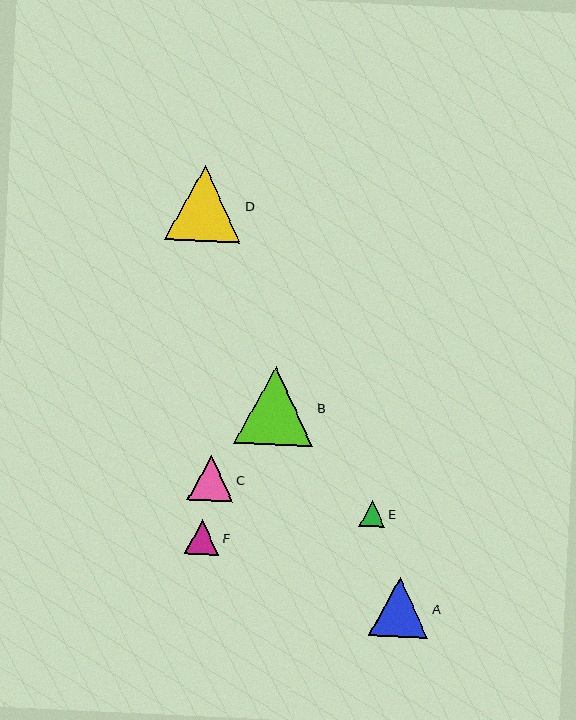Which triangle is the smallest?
Triangle E is the smallest with a size of approximately 26 pixels.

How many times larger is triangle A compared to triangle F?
Triangle A is approximately 1.7 times the size of triangle F.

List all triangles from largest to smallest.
From largest to smallest: B, D, A, C, F, E.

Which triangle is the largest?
Triangle B is the largest with a size of approximately 78 pixels.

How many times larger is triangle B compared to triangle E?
Triangle B is approximately 3.0 times the size of triangle E.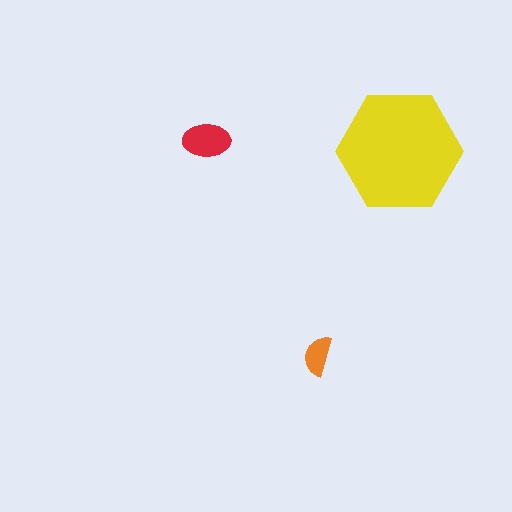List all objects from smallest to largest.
The orange semicircle, the red ellipse, the yellow hexagon.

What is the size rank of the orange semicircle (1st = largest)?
3rd.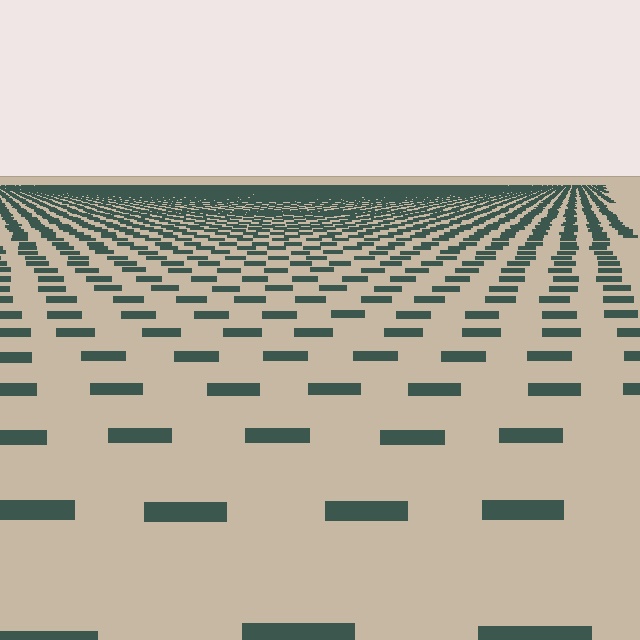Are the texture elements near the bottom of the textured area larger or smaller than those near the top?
Larger. Near the bottom, elements are closer to the viewer and appear at a bigger on-screen size.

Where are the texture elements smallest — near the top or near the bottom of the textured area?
Near the top.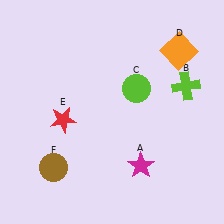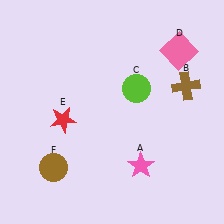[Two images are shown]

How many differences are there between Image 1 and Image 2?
There are 3 differences between the two images.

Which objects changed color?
A changed from magenta to pink. B changed from lime to brown. D changed from orange to pink.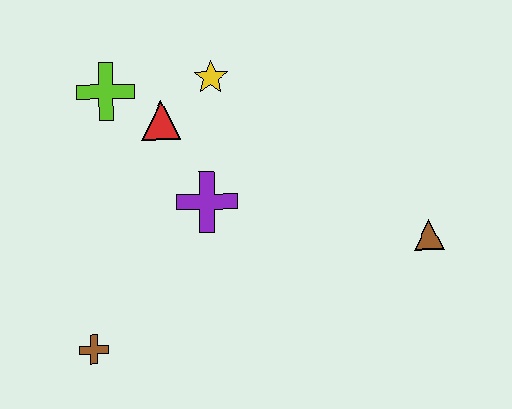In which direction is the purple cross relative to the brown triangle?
The purple cross is to the left of the brown triangle.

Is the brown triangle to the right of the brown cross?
Yes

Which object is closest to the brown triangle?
The purple cross is closest to the brown triangle.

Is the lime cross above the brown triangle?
Yes